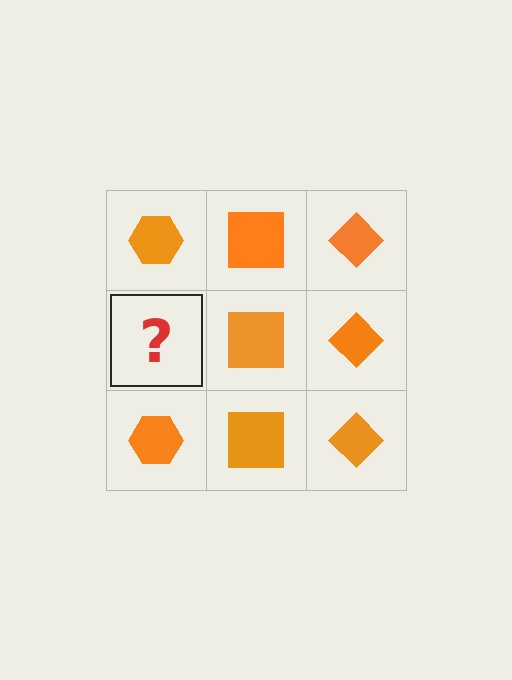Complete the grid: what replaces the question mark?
The question mark should be replaced with an orange hexagon.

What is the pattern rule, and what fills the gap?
The rule is that each column has a consistent shape. The gap should be filled with an orange hexagon.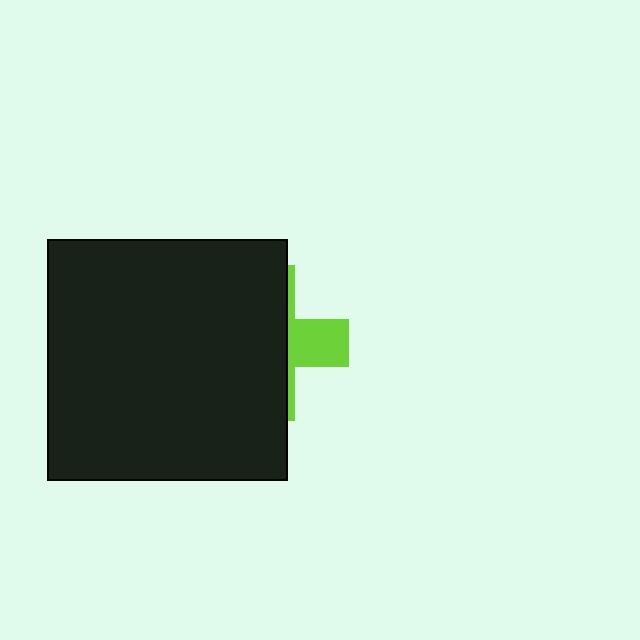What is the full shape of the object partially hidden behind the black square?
The partially hidden object is a lime cross.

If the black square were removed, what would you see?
You would see the complete lime cross.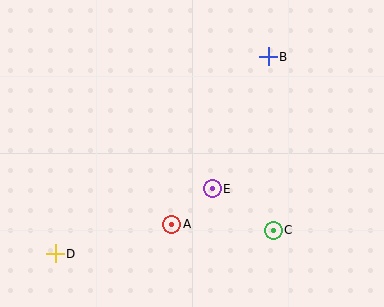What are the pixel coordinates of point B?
Point B is at (268, 57).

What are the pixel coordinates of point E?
Point E is at (212, 189).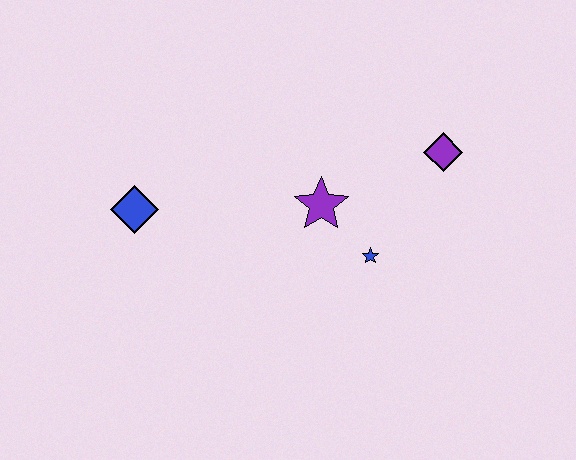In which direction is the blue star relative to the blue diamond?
The blue star is to the right of the blue diamond.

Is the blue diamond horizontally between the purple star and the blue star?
No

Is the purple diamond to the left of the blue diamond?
No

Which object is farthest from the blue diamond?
The purple diamond is farthest from the blue diamond.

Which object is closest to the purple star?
The blue star is closest to the purple star.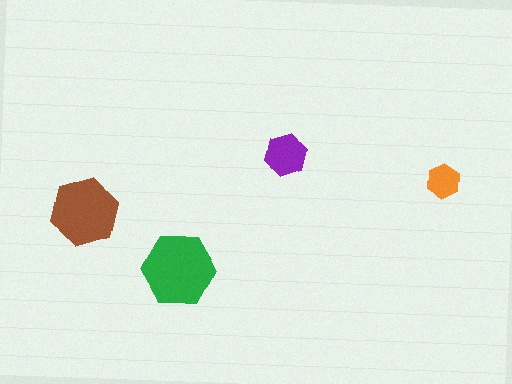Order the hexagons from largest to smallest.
the green one, the brown one, the purple one, the orange one.